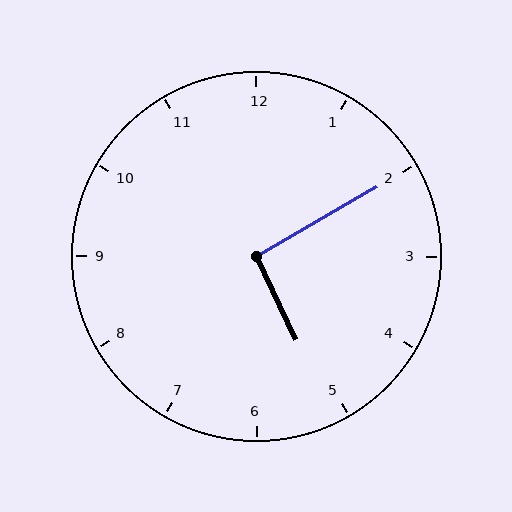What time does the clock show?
5:10.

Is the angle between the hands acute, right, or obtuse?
It is right.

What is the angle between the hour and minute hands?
Approximately 95 degrees.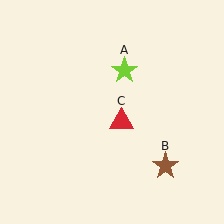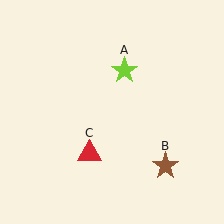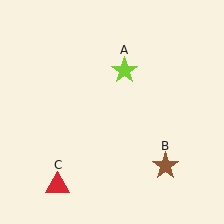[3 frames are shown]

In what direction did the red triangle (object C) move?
The red triangle (object C) moved down and to the left.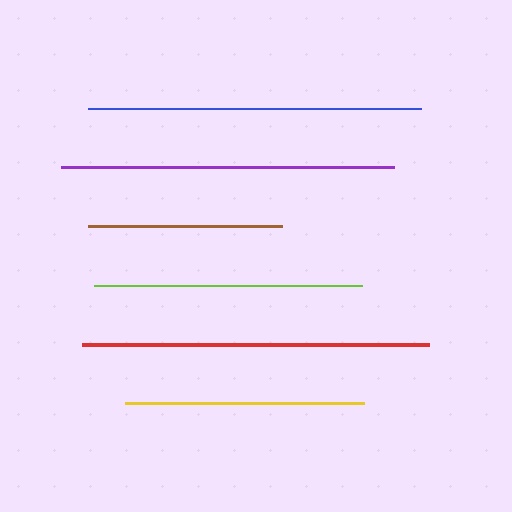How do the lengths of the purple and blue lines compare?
The purple and blue lines are approximately the same length.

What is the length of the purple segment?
The purple segment is approximately 334 pixels long.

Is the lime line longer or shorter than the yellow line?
The lime line is longer than the yellow line.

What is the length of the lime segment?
The lime segment is approximately 268 pixels long.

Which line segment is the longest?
The red line is the longest at approximately 348 pixels.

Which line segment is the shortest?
The brown line is the shortest at approximately 193 pixels.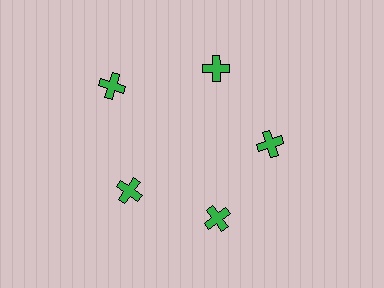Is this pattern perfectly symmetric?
No. The 5 green crosses are arranged in a ring, but one element near the 10 o'clock position is pushed outward from the center, breaking the 5-fold rotational symmetry.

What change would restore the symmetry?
The symmetry would be restored by moving it inward, back onto the ring so that all 5 crosses sit at equal angles and equal distance from the center.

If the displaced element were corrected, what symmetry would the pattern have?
It would have 5-fold rotational symmetry — the pattern would map onto itself every 72 degrees.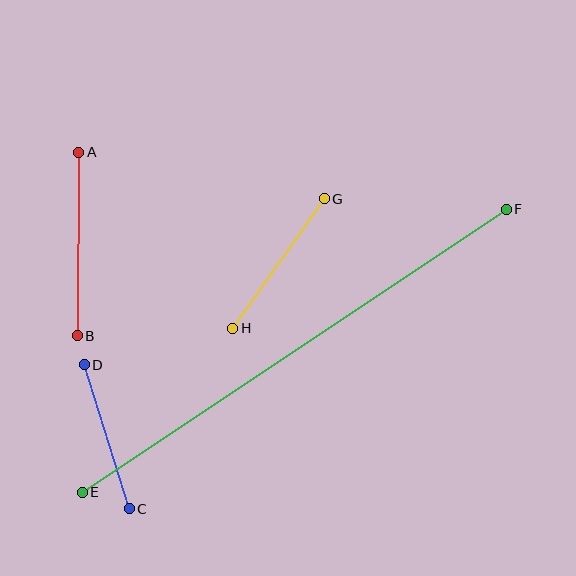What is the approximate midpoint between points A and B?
The midpoint is at approximately (78, 244) pixels.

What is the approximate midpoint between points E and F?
The midpoint is at approximately (294, 351) pixels.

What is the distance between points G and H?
The distance is approximately 158 pixels.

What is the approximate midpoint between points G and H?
The midpoint is at approximately (279, 264) pixels.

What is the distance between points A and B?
The distance is approximately 183 pixels.